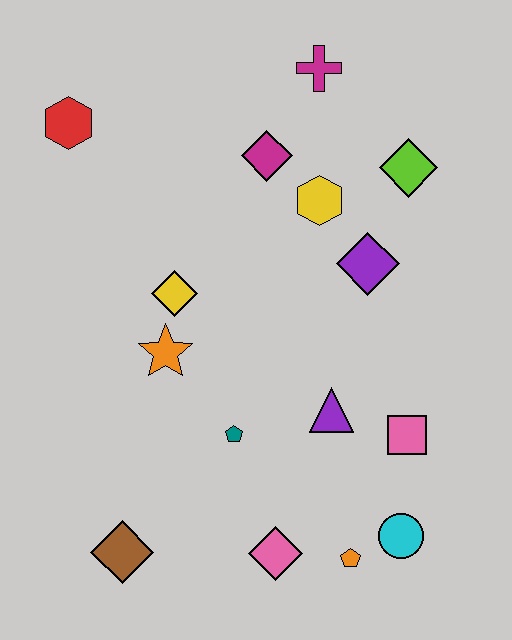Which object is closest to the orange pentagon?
The cyan circle is closest to the orange pentagon.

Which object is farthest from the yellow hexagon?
The brown diamond is farthest from the yellow hexagon.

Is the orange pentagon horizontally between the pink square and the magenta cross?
Yes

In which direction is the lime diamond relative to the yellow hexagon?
The lime diamond is to the right of the yellow hexagon.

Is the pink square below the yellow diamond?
Yes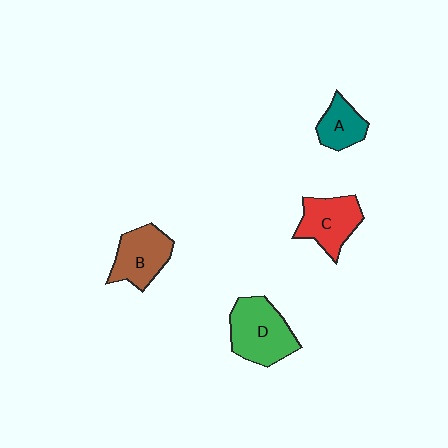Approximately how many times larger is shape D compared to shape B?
Approximately 1.3 times.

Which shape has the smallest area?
Shape A (teal).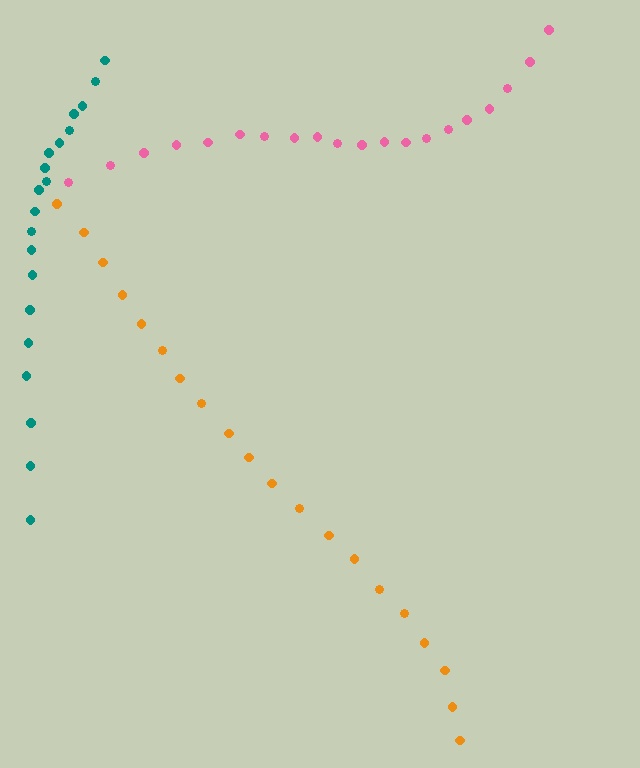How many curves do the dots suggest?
There are 3 distinct paths.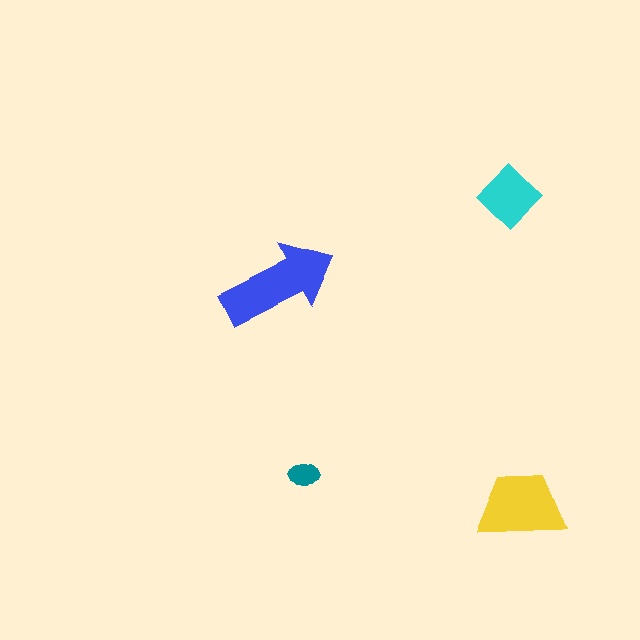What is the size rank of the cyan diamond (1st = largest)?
3rd.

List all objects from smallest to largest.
The teal ellipse, the cyan diamond, the yellow trapezoid, the blue arrow.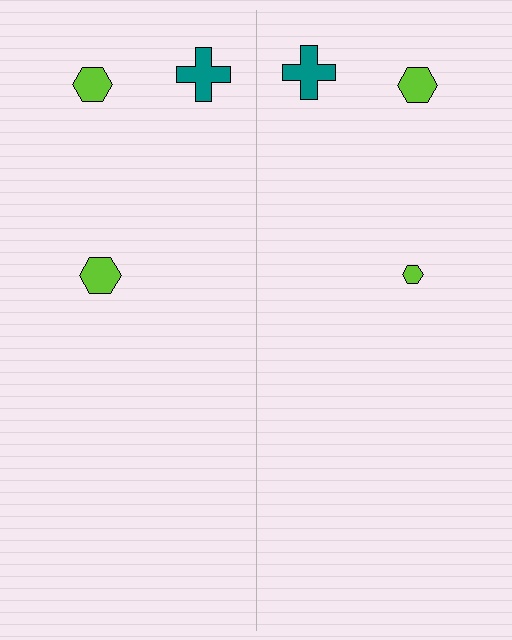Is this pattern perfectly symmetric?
No, the pattern is not perfectly symmetric. The lime hexagon on the right side has a different size than its mirror counterpart.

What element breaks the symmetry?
The lime hexagon on the right side has a different size than its mirror counterpart.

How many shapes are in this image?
There are 6 shapes in this image.